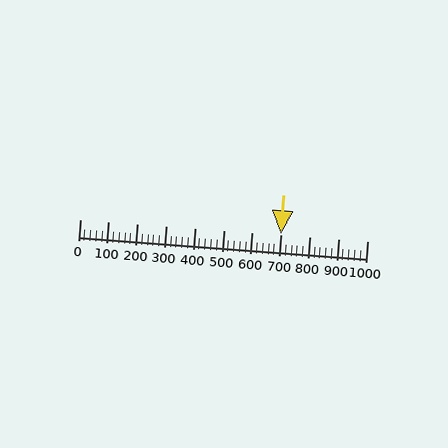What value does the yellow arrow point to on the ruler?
The yellow arrow points to approximately 700.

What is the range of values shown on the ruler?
The ruler shows values from 0 to 1000.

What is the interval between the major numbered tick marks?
The major tick marks are spaced 100 units apart.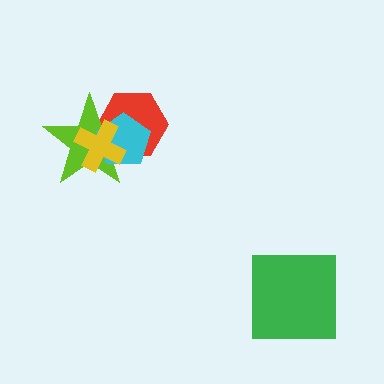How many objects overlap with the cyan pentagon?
3 objects overlap with the cyan pentagon.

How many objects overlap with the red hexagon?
3 objects overlap with the red hexagon.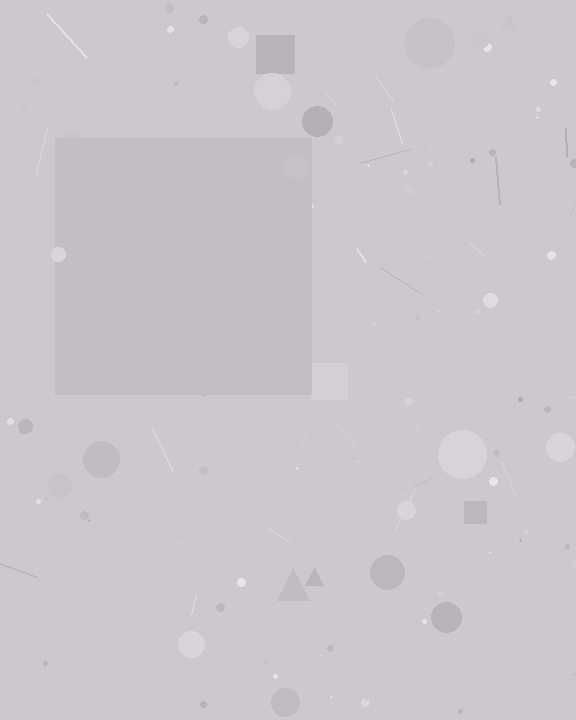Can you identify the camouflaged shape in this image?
The camouflaged shape is a square.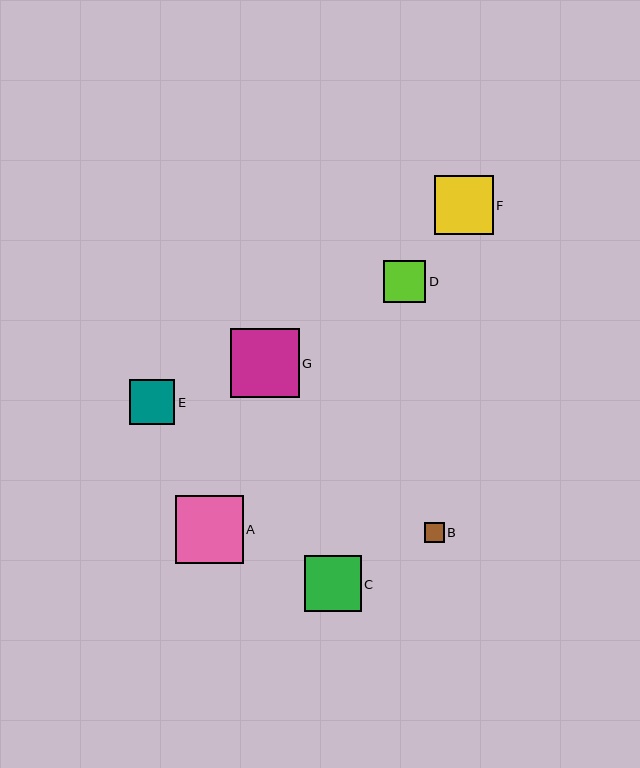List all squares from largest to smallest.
From largest to smallest: G, A, F, C, E, D, B.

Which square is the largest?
Square G is the largest with a size of approximately 69 pixels.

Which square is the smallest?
Square B is the smallest with a size of approximately 20 pixels.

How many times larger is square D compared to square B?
Square D is approximately 2.1 times the size of square B.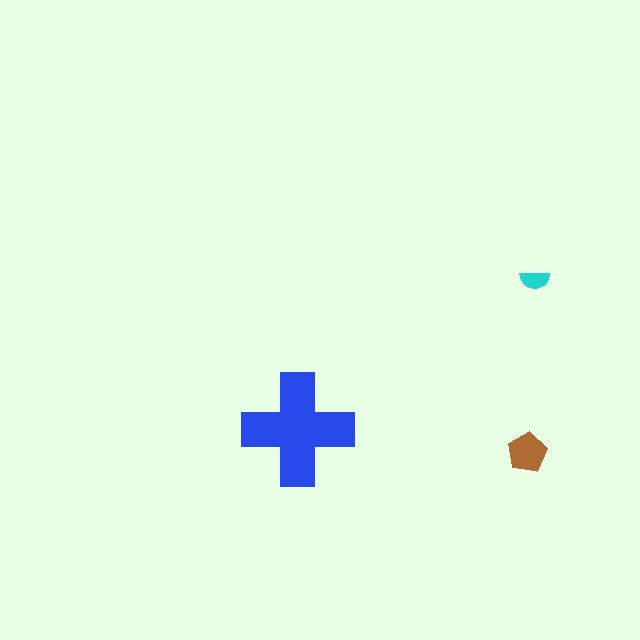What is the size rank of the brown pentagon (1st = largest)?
2nd.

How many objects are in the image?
There are 3 objects in the image.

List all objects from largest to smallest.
The blue cross, the brown pentagon, the cyan semicircle.